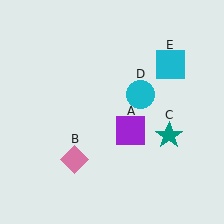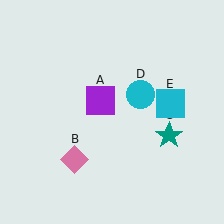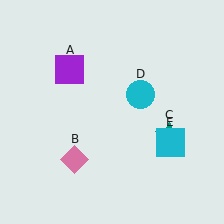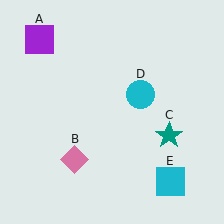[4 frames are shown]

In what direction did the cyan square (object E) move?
The cyan square (object E) moved down.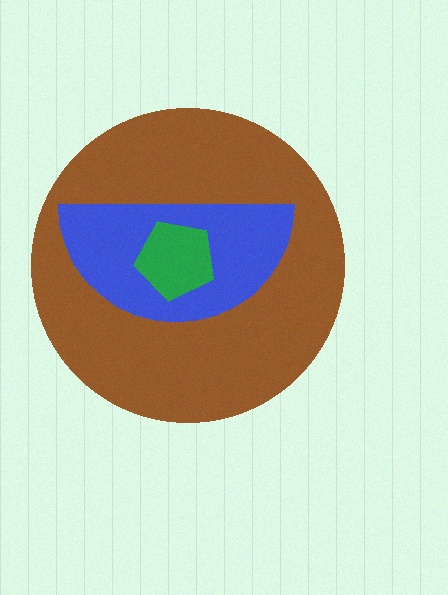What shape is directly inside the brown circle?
The blue semicircle.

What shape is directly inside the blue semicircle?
The green pentagon.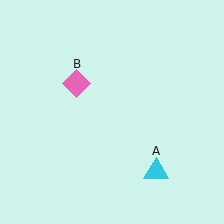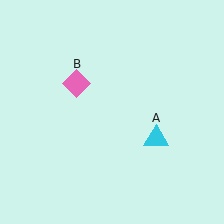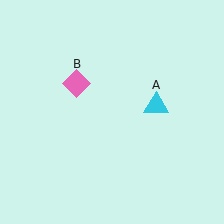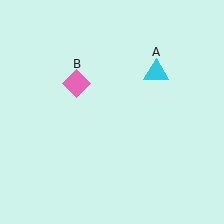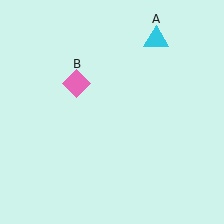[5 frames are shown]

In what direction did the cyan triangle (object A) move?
The cyan triangle (object A) moved up.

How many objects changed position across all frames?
1 object changed position: cyan triangle (object A).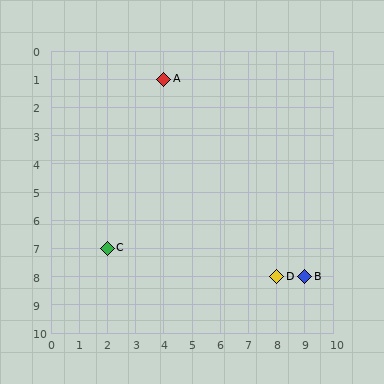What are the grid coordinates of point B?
Point B is at grid coordinates (9, 8).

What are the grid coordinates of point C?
Point C is at grid coordinates (2, 7).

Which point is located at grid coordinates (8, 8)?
Point D is at (8, 8).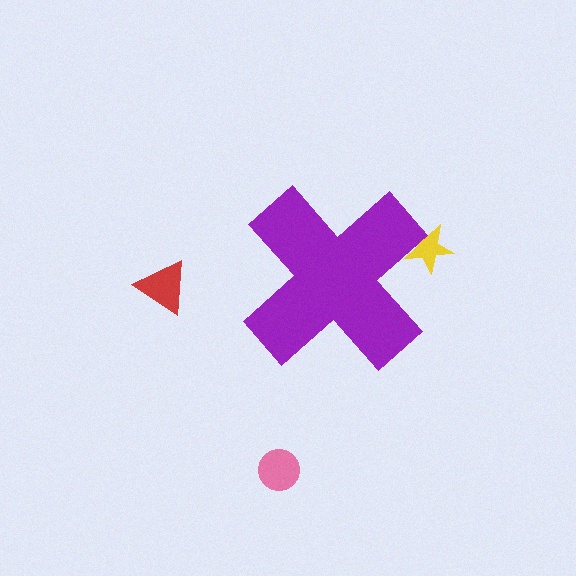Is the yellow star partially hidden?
Yes, the yellow star is partially hidden behind the purple cross.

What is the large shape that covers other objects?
A purple cross.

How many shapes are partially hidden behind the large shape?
1 shape is partially hidden.